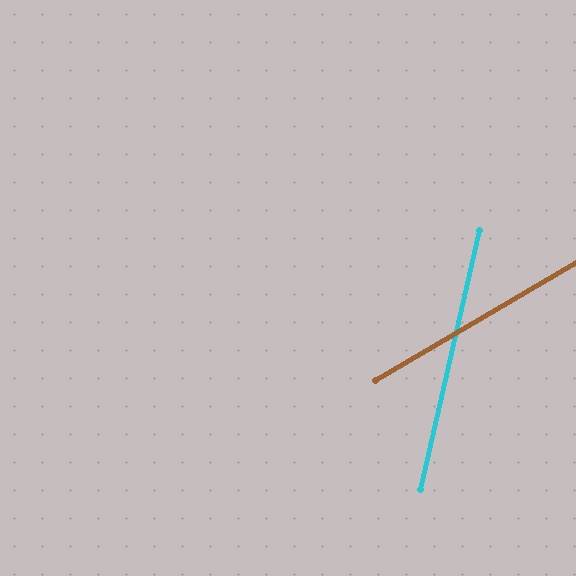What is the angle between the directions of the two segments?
Approximately 47 degrees.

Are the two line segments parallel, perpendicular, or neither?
Neither parallel nor perpendicular — they differ by about 47°.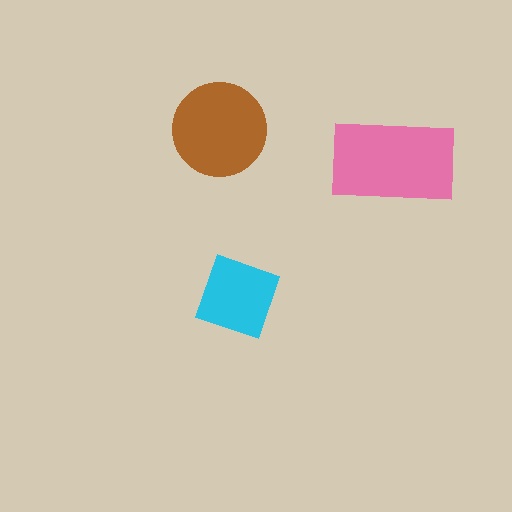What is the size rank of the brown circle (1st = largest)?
2nd.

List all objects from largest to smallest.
The pink rectangle, the brown circle, the cyan square.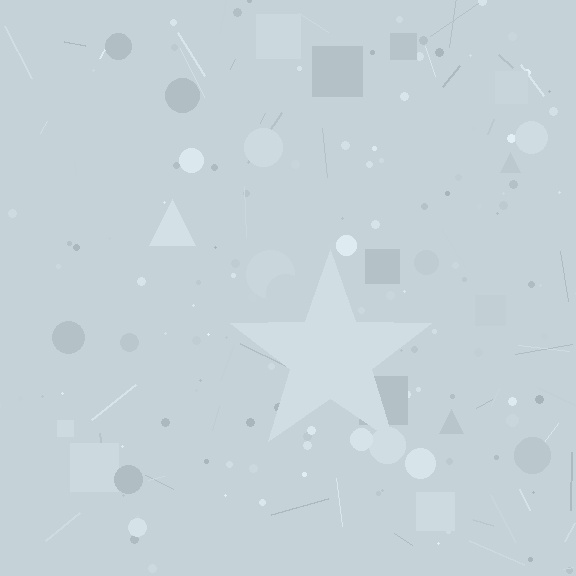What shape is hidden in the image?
A star is hidden in the image.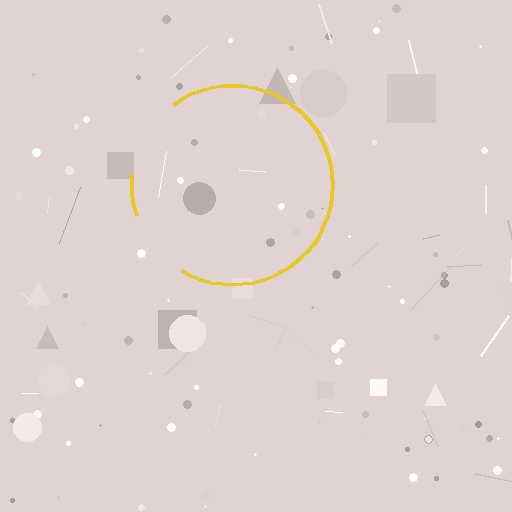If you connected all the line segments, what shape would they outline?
They would outline a circle.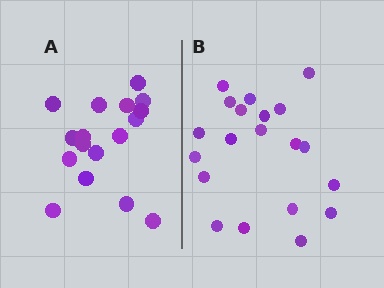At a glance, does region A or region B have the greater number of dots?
Region B (the right region) has more dots.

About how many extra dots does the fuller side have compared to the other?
Region B has just a few more — roughly 2 or 3 more dots than region A.